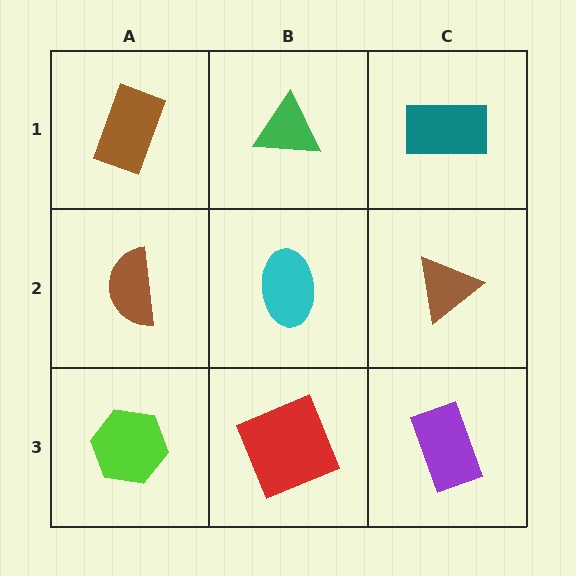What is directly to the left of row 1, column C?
A green triangle.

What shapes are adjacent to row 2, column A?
A brown rectangle (row 1, column A), a lime hexagon (row 3, column A), a cyan ellipse (row 2, column B).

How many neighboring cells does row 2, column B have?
4.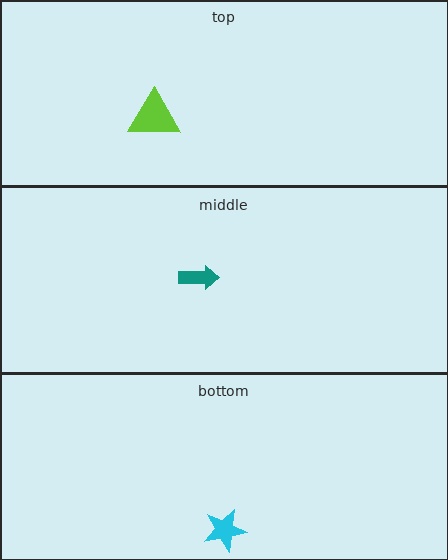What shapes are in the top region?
The lime triangle.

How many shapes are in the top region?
1.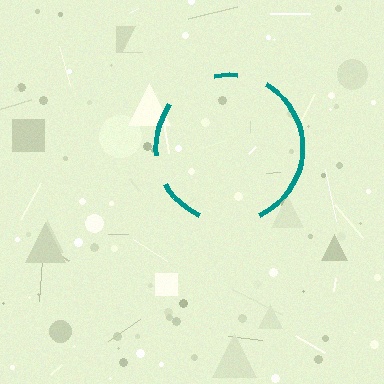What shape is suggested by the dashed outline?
The dashed outline suggests a circle.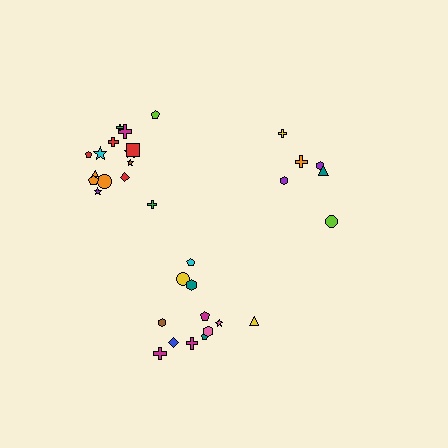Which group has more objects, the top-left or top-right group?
The top-left group.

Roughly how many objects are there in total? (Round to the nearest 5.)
Roughly 35 objects in total.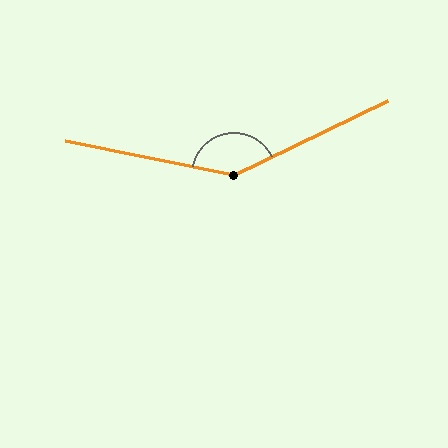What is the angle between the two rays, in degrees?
Approximately 143 degrees.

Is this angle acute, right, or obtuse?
It is obtuse.